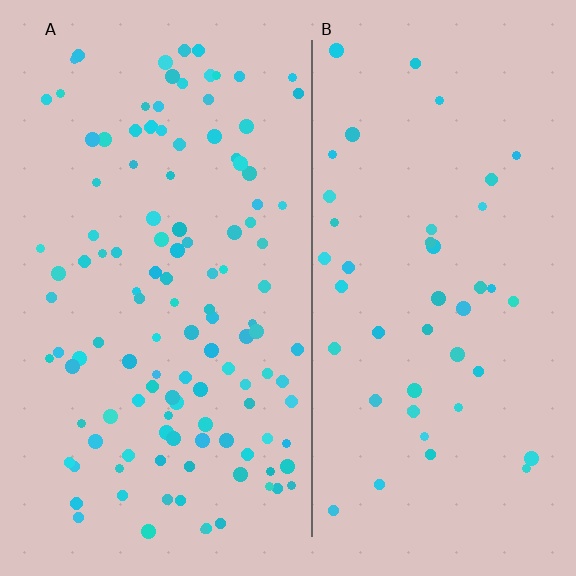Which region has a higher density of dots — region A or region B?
A (the left).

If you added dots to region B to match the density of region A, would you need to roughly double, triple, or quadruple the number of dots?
Approximately triple.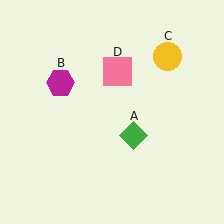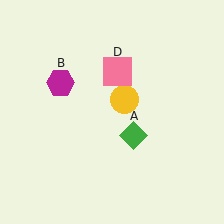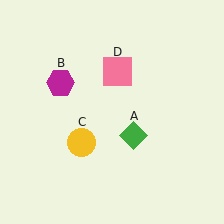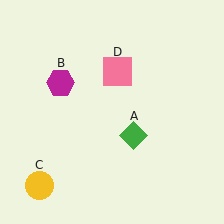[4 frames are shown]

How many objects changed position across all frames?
1 object changed position: yellow circle (object C).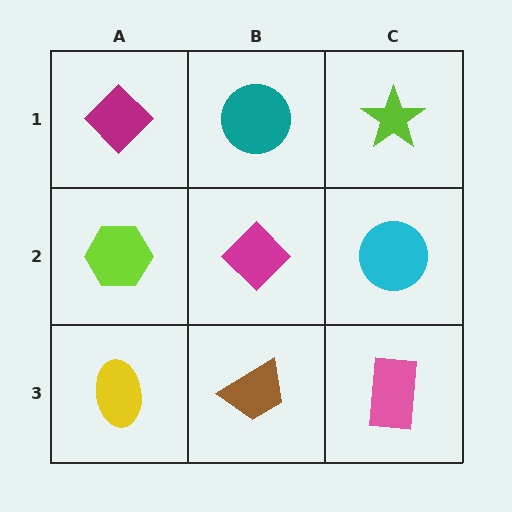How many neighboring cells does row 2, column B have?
4.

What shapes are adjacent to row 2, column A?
A magenta diamond (row 1, column A), a yellow ellipse (row 3, column A), a magenta diamond (row 2, column B).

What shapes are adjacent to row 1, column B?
A magenta diamond (row 2, column B), a magenta diamond (row 1, column A), a lime star (row 1, column C).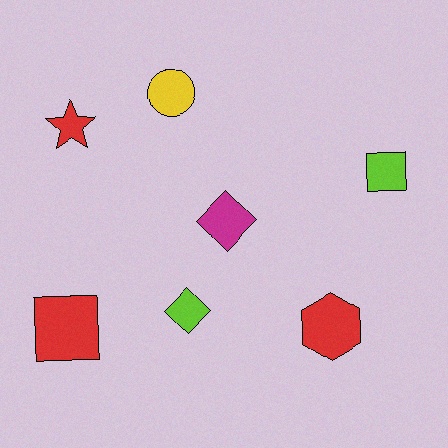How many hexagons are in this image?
There is 1 hexagon.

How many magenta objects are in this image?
There is 1 magenta object.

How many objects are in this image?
There are 7 objects.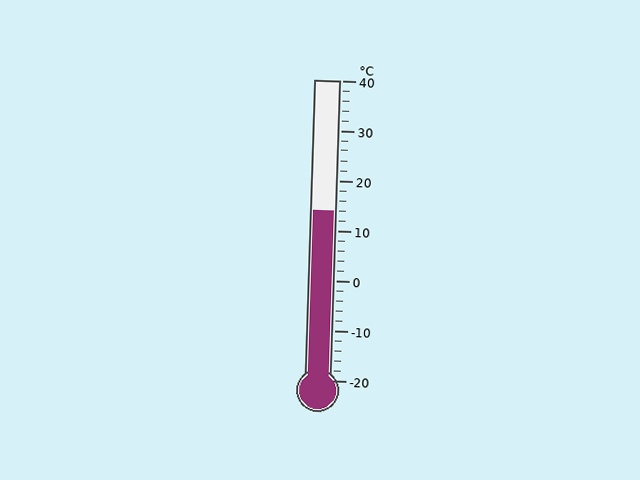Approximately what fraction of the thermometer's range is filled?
The thermometer is filled to approximately 55% of its range.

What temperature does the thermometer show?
The thermometer shows approximately 14°C.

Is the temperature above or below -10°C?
The temperature is above -10°C.